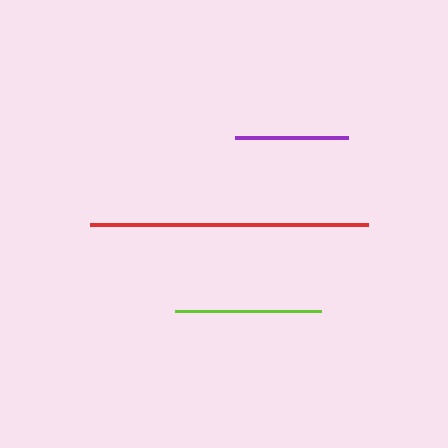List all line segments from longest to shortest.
From longest to shortest: red, lime, purple.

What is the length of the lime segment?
The lime segment is approximately 145 pixels long.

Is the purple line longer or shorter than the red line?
The red line is longer than the purple line.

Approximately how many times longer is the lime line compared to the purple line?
The lime line is approximately 1.3 times the length of the purple line.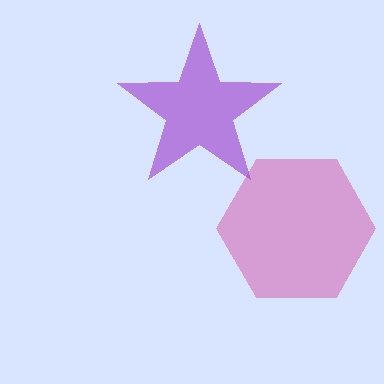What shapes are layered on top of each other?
The layered shapes are: a magenta hexagon, a purple star.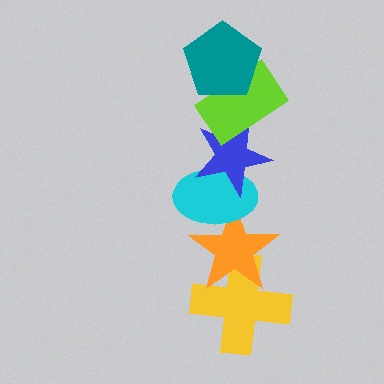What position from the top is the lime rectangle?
The lime rectangle is 2nd from the top.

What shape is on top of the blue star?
The lime rectangle is on top of the blue star.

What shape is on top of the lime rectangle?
The teal pentagon is on top of the lime rectangle.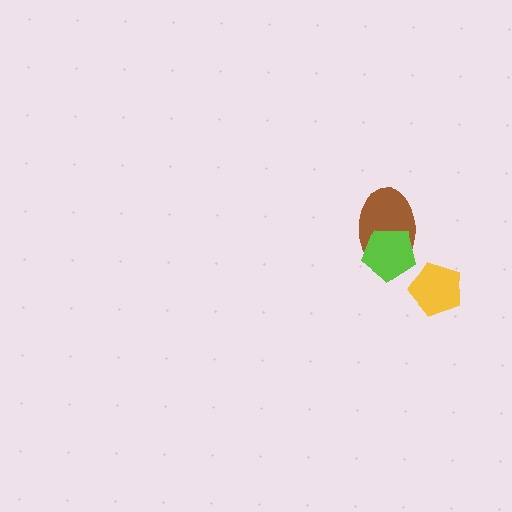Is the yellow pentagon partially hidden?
No, no other shape covers it.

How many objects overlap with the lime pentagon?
1 object overlaps with the lime pentagon.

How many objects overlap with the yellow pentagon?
0 objects overlap with the yellow pentagon.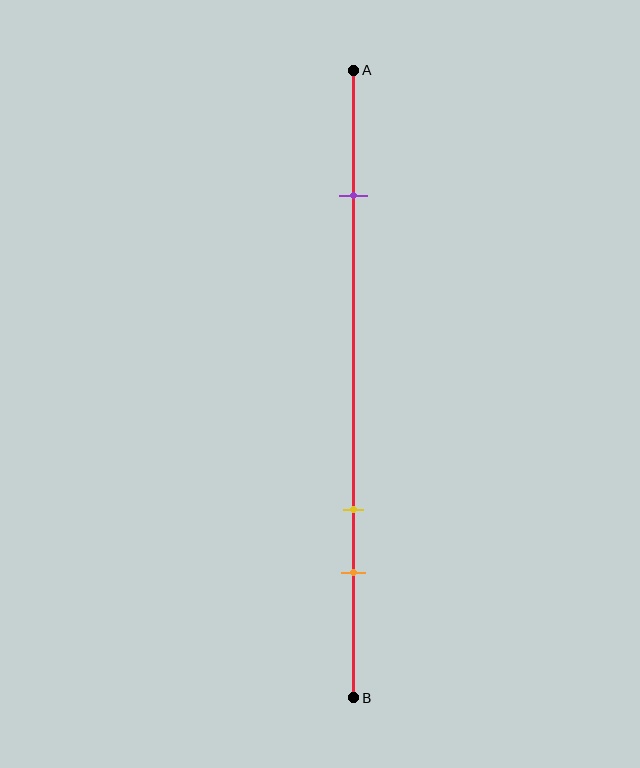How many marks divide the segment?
There are 3 marks dividing the segment.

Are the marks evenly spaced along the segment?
No, the marks are not evenly spaced.